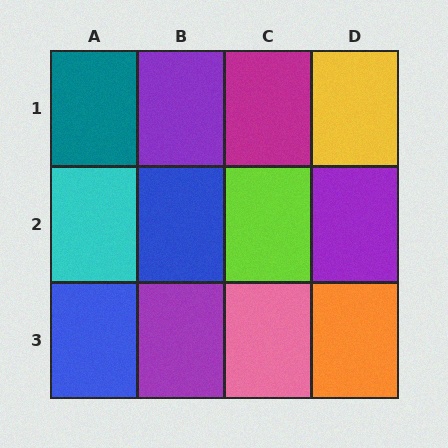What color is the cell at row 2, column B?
Blue.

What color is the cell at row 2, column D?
Purple.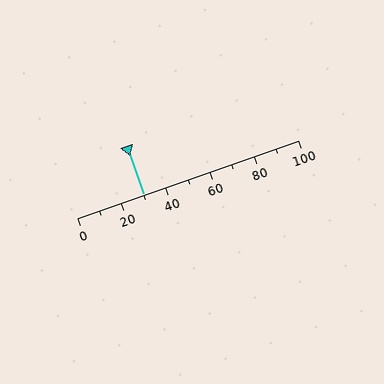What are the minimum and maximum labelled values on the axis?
The axis runs from 0 to 100.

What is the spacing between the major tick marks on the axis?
The major ticks are spaced 20 apart.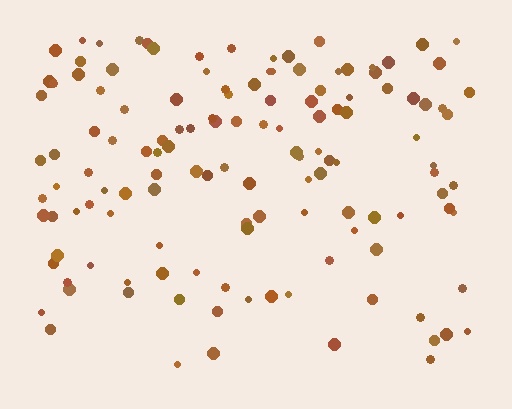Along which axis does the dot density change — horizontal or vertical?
Vertical.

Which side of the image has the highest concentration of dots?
The top.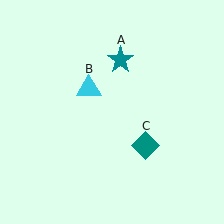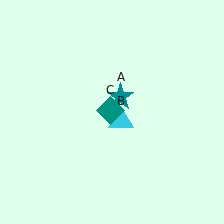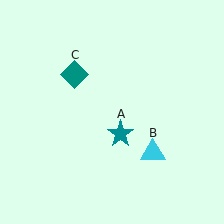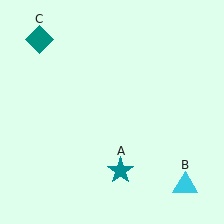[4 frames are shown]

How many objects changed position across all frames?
3 objects changed position: teal star (object A), cyan triangle (object B), teal diamond (object C).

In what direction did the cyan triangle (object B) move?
The cyan triangle (object B) moved down and to the right.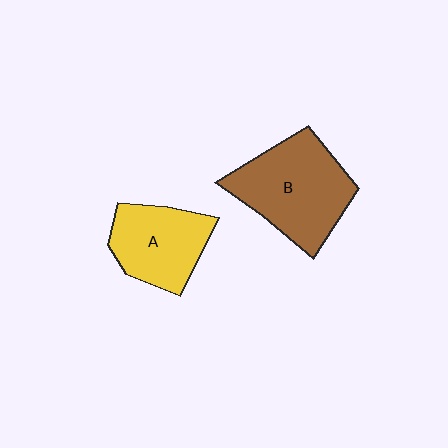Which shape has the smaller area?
Shape A (yellow).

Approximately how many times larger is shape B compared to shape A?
Approximately 1.4 times.